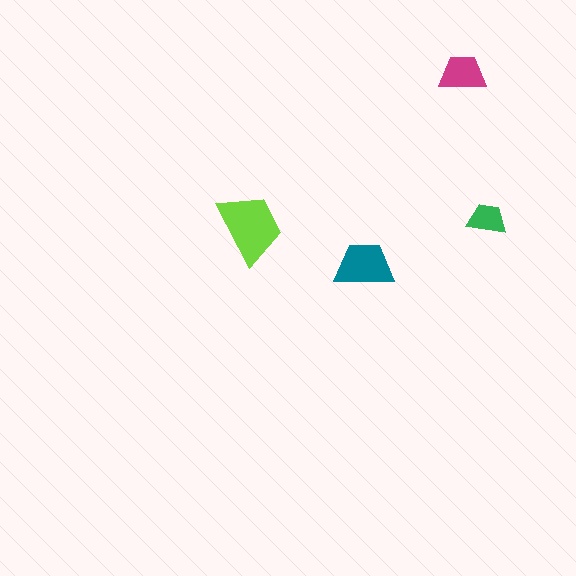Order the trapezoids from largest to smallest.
the lime one, the teal one, the magenta one, the green one.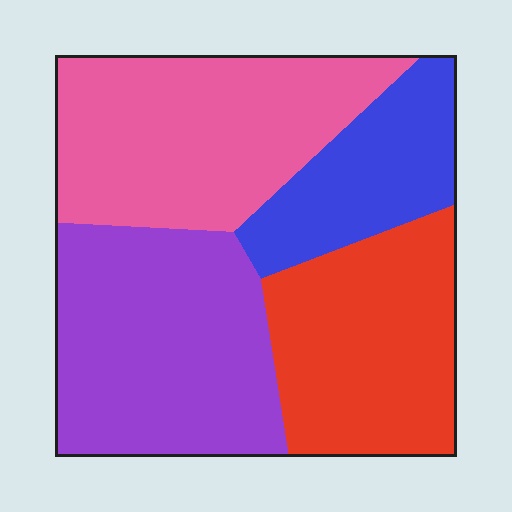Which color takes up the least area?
Blue, at roughly 15%.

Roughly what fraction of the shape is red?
Red covers roughly 25% of the shape.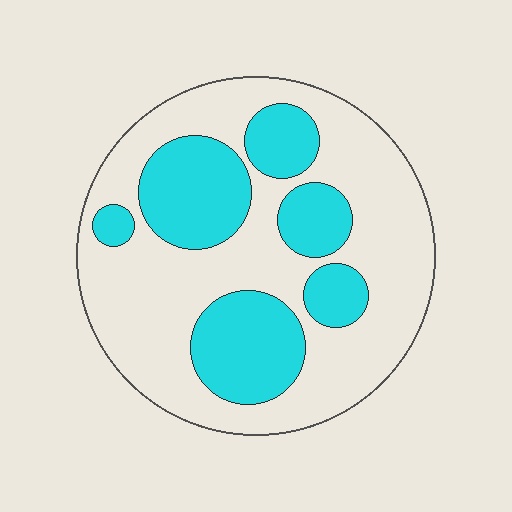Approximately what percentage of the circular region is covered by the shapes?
Approximately 35%.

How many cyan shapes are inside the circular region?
6.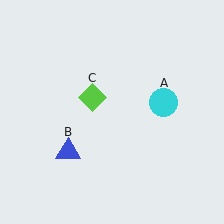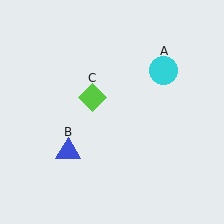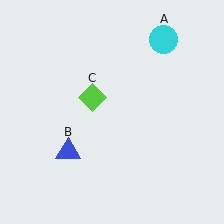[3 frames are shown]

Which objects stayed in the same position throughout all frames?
Blue triangle (object B) and lime diamond (object C) remained stationary.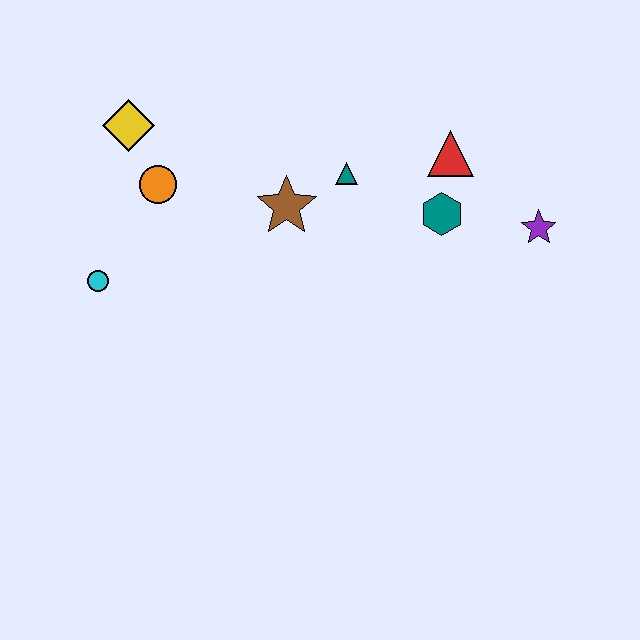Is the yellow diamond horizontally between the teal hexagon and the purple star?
No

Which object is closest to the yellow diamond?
The orange circle is closest to the yellow diamond.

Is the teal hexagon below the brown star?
Yes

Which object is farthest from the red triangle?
The cyan circle is farthest from the red triangle.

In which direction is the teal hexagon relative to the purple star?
The teal hexagon is to the left of the purple star.